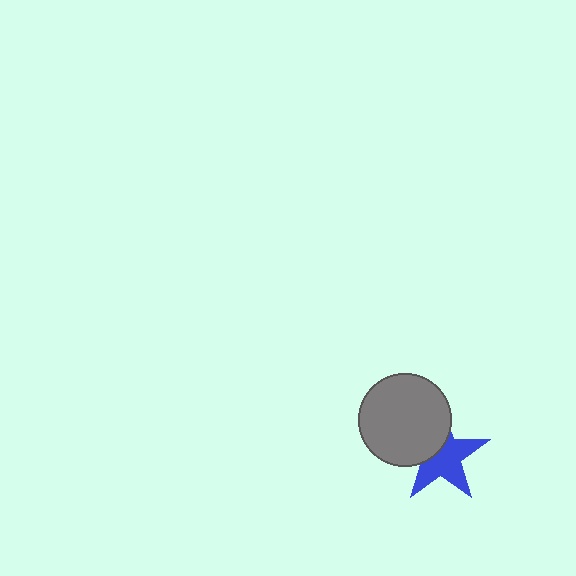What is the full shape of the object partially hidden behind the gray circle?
The partially hidden object is a blue star.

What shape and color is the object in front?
The object in front is a gray circle.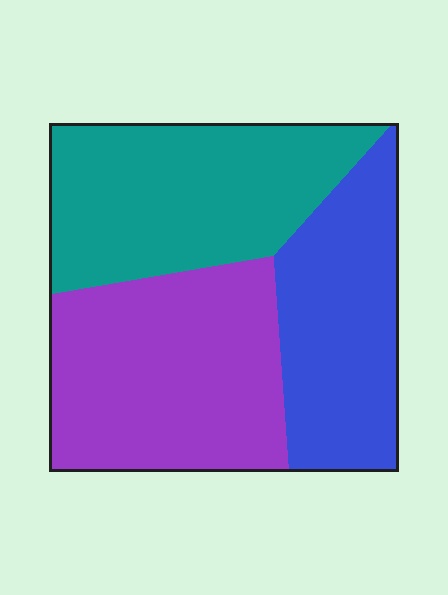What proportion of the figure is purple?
Purple takes up about three eighths (3/8) of the figure.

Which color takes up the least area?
Blue, at roughly 30%.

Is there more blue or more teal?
Teal.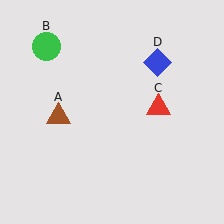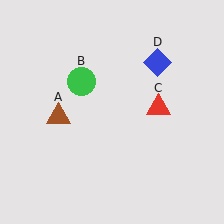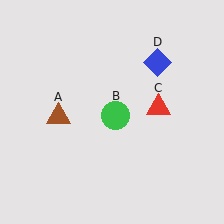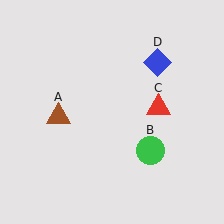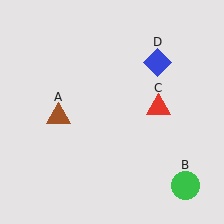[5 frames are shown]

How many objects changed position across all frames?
1 object changed position: green circle (object B).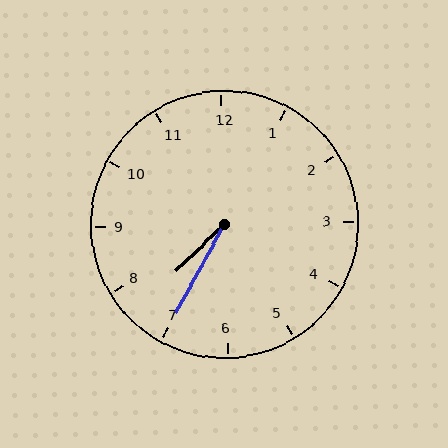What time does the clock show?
7:35.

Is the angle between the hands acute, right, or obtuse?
It is acute.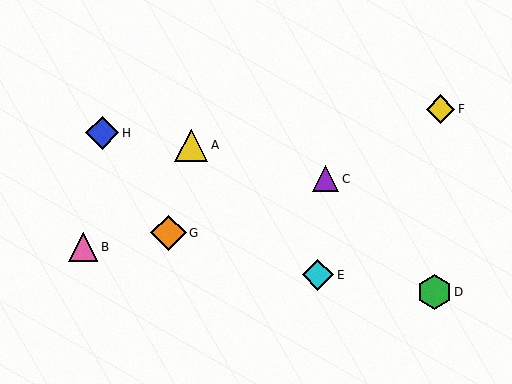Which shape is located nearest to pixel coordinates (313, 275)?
The cyan diamond (labeled E) at (318, 275) is nearest to that location.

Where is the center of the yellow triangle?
The center of the yellow triangle is at (191, 145).